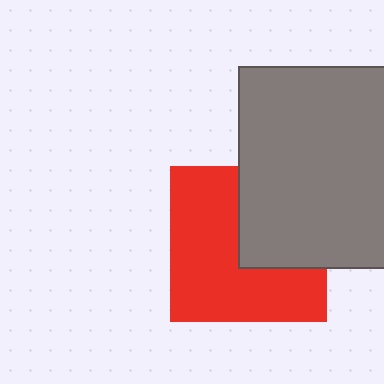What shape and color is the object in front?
The object in front is a gray square.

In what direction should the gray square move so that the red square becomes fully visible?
The gray square should move toward the upper-right. That is the shortest direction to clear the overlap and leave the red square fully visible.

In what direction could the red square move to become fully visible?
The red square could move toward the lower-left. That would shift it out from behind the gray square entirely.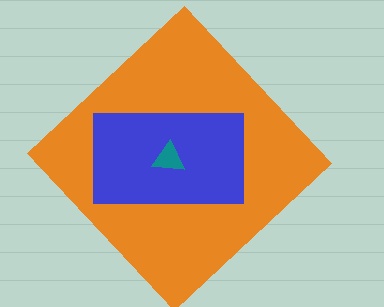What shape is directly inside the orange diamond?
The blue rectangle.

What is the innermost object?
The teal triangle.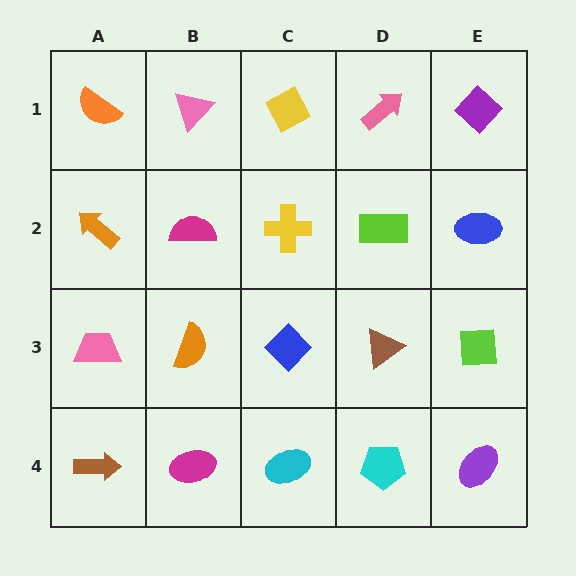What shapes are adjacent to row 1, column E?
A blue ellipse (row 2, column E), a pink arrow (row 1, column D).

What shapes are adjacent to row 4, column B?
An orange semicircle (row 3, column B), a brown arrow (row 4, column A), a cyan ellipse (row 4, column C).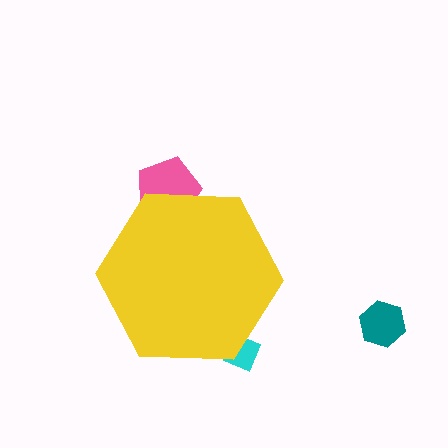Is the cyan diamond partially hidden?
Yes, the cyan diamond is partially hidden behind the yellow hexagon.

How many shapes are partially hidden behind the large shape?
2 shapes are partially hidden.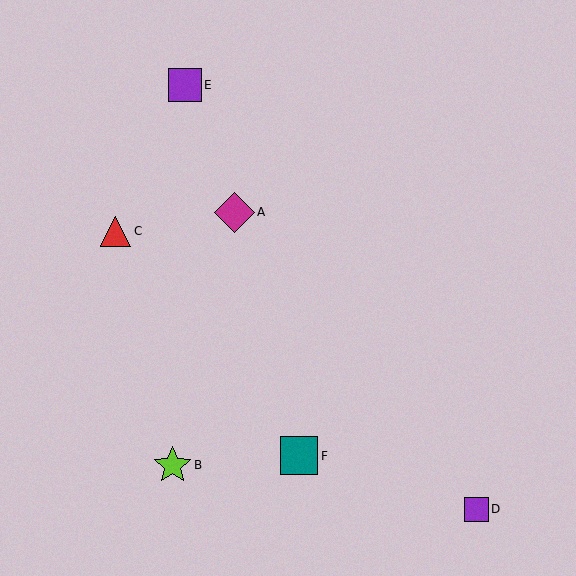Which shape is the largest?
The magenta diamond (labeled A) is the largest.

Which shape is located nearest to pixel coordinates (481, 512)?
The purple square (labeled D) at (476, 509) is nearest to that location.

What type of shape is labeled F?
Shape F is a teal square.